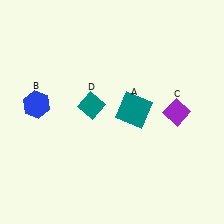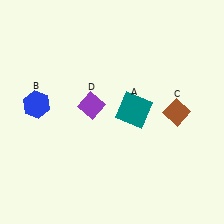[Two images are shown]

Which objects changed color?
C changed from purple to brown. D changed from teal to purple.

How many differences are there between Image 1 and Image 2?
There are 2 differences between the two images.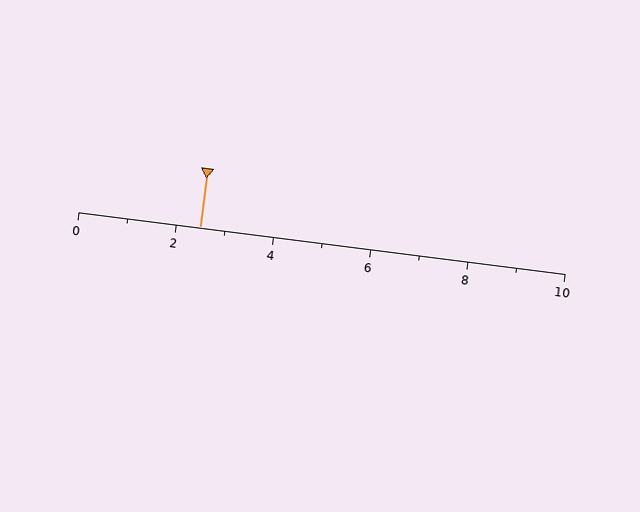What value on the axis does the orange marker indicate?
The marker indicates approximately 2.5.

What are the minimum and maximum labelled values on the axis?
The axis runs from 0 to 10.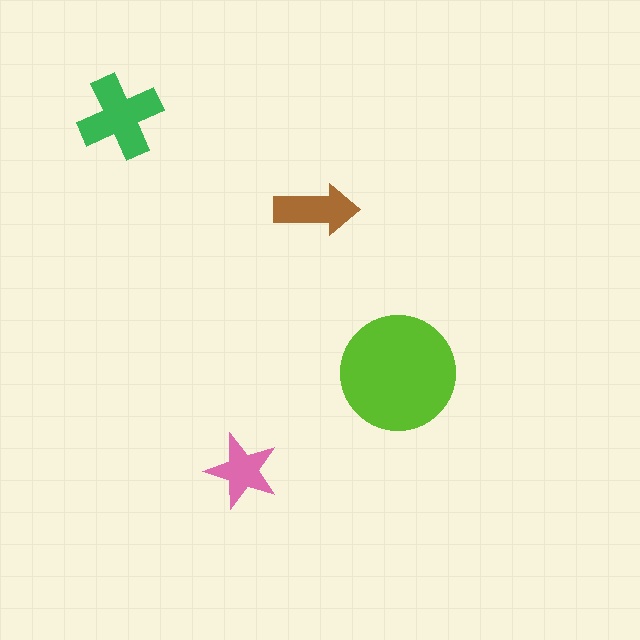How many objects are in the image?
There are 4 objects in the image.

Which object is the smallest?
The pink star.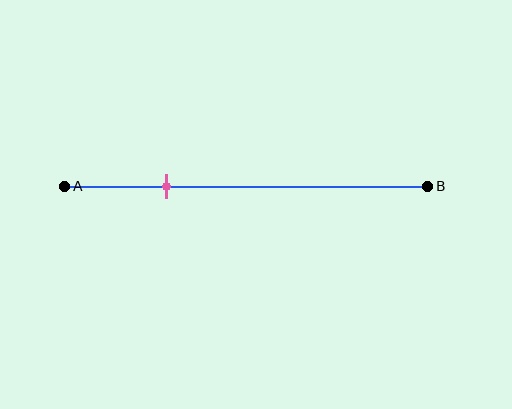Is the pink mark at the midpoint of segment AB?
No, the mark is at about 30% from A, not at the 50% midpoint.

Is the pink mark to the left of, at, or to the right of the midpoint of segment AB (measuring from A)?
The pink mark is to the left of the midpoint of segment AB.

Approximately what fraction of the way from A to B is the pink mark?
The pink mark is approximately 30% of the way from A to B.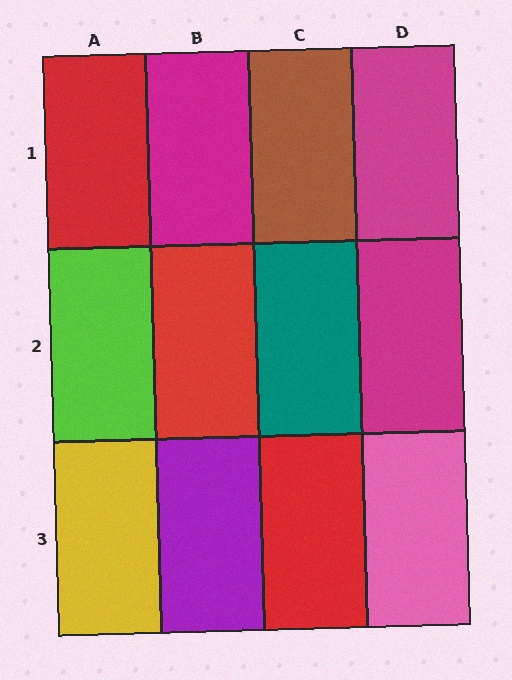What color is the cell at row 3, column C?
Red.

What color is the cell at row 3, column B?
Purple.